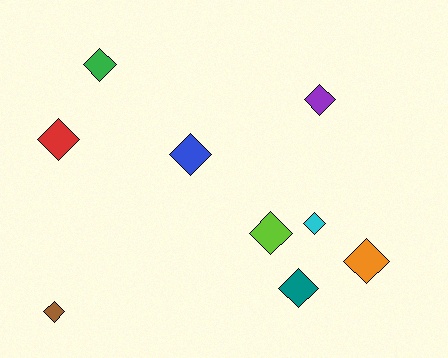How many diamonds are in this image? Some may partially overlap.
There are 9 diamonds.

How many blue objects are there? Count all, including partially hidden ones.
There is 1 blue object.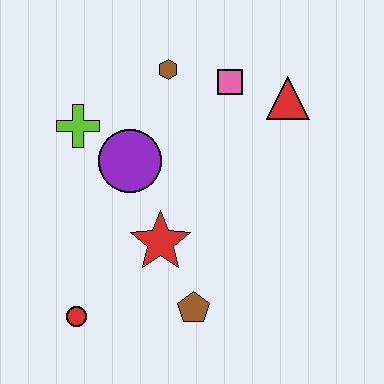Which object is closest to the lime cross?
The purple circle is closest to the lime cross.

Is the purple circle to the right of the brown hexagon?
No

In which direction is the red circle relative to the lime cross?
The red circle is below the lime cross.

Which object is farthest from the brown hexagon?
The red circle is farthest from the brown hexagon.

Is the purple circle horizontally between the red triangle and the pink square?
No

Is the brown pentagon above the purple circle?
No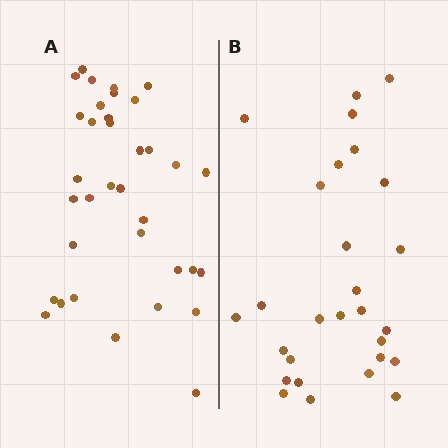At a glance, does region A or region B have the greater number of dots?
Region A (the left region) has more dots.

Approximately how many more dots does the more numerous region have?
Region A has roughly 8 or so more dots than region B.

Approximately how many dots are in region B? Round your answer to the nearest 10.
About 30 dots. (The exact count is 28, which rounds to 30.)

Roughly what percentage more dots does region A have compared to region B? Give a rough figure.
About 25% more.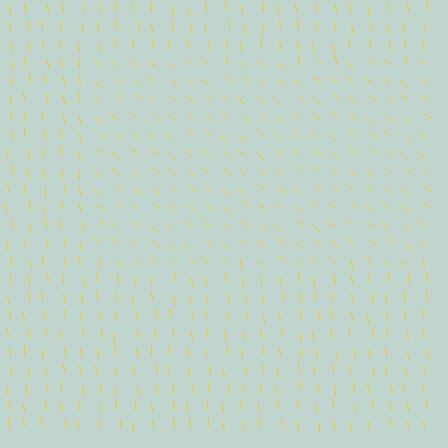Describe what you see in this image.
The image is filled with small yellow line segments. A rectangle region in the image has lines oriented differently from the surrounding lines, creating a visible texture boundary.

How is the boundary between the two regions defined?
The boundary is defined purely by a change in line orientation (approximately 40 degrees difference). All lines are the same color and thickness.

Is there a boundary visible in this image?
Yes, there is a texture boundary formed by a change in line orientation.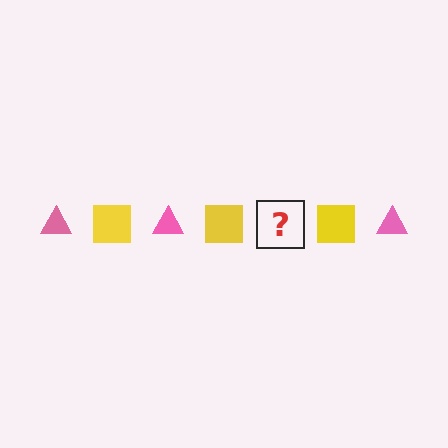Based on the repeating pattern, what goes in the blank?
The blank should be a pink triangle.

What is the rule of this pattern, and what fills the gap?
The rule is that the pattern alternates between pink triangle and yellow square. The gap should be filled with a pink triangle.